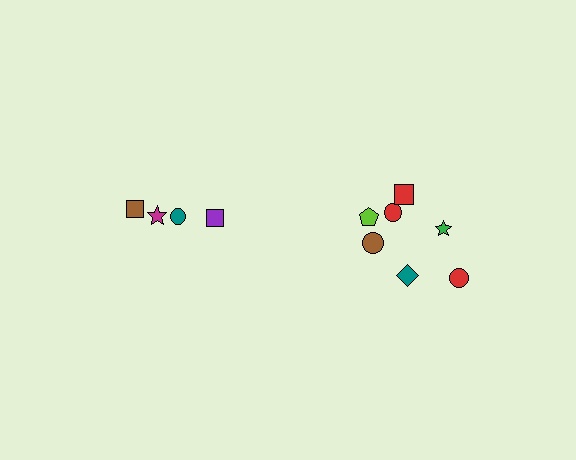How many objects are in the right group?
There are 7 objects.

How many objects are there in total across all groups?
There are 11 objects.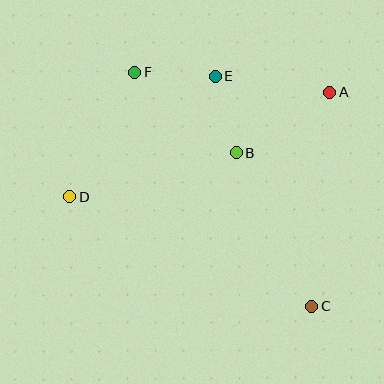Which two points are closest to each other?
Points B and E are closest to each other.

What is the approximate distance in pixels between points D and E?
The distance between D and E is approximately 189 pixels.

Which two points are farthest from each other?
Points C and F are farthest from each other.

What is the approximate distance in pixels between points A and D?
The distance between A and D is approximately 280 pixels.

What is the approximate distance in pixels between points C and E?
The distance between C and E is approximately 249 pixels.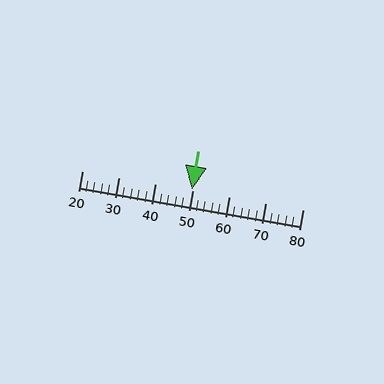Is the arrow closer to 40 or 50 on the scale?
The arrow is closer to 50.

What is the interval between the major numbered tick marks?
The major tick marks are spaced 10 units apart.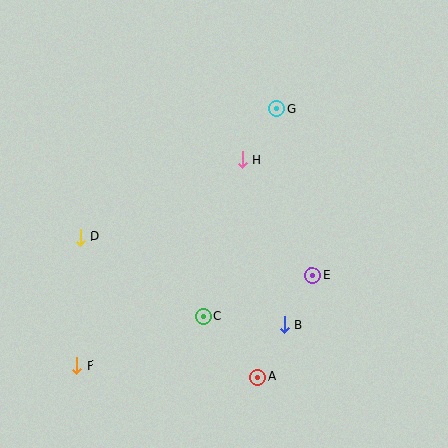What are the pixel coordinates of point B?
Point B is at (284, 325).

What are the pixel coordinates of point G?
Point G is at (277, 109).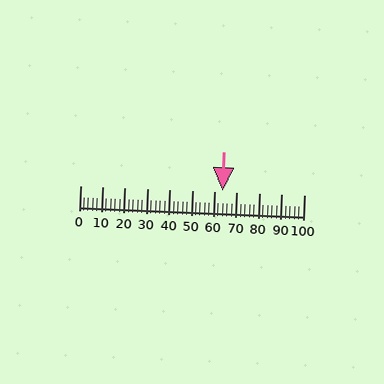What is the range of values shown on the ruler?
The ruler shows values from 0 to 100.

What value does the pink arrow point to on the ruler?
The pink arrow points to approximately 64.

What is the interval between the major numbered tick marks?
The major tick marks are spaced 10 units apart.